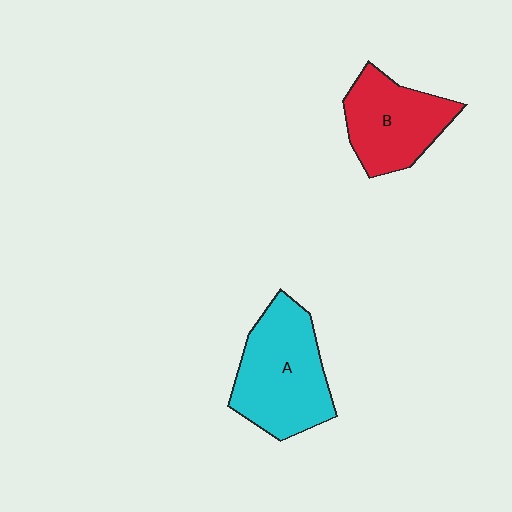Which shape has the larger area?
Shape A (cyan).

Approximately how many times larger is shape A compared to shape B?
Approximately 1.3 times.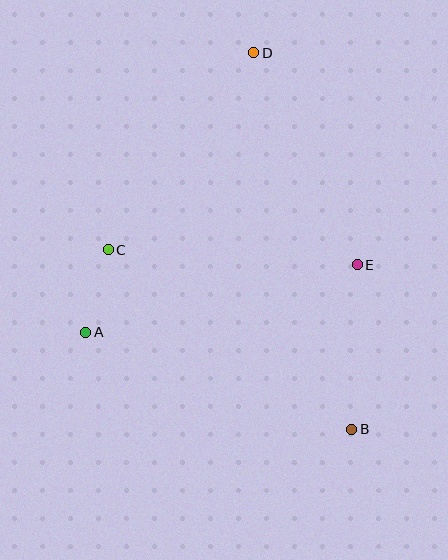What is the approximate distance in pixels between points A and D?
The distance between A and D is approximately 326 pixels.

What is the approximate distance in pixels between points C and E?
The distance between C and E is approximately 249 pixels.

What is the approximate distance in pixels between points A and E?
The distance between A and E is approximately 279 pixels.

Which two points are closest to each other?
Points A and C are closest to each other.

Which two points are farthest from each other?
Points B and D are farthest from each other.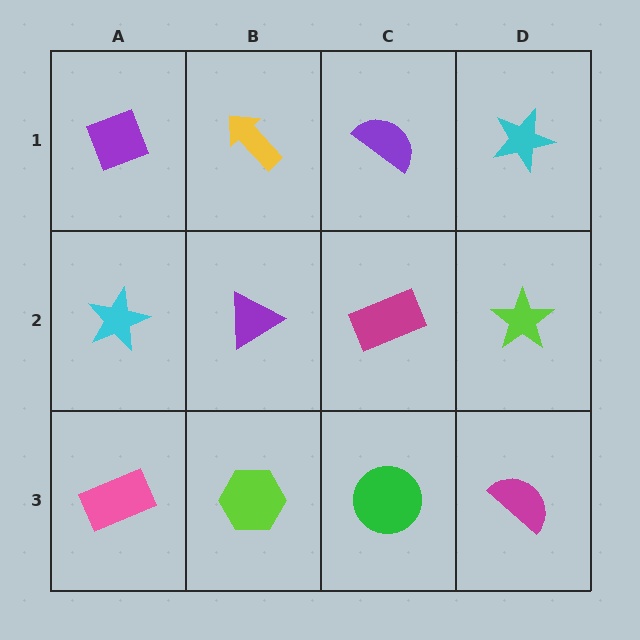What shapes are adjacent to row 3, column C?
A magenta rectangle (row 2, column C), a lime hexagon (row 3, column B), a magenta semicircle (row 3, column D).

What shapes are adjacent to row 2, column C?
A purple semicircle (row 1, column C), a green circle (row 3, column C), a purple triangle (row 2, column B), a lime star (row 2, column D).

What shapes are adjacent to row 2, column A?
A purple diamond (row 1, column A), a pink rectangle (row 3, column A), a purple triangle (row 2, column B).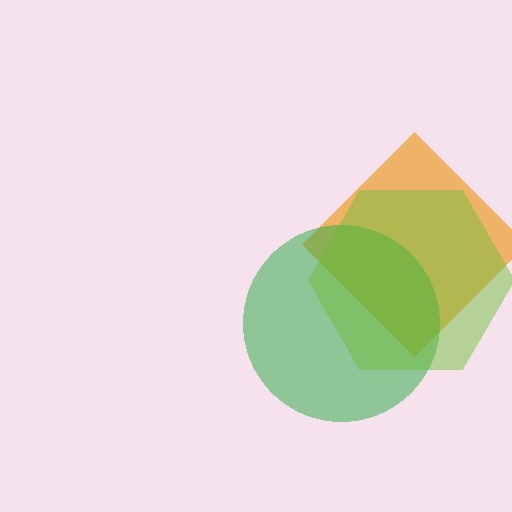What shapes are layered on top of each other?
The layered shapes are: an orange diamond, a green circle, a lime hexagon.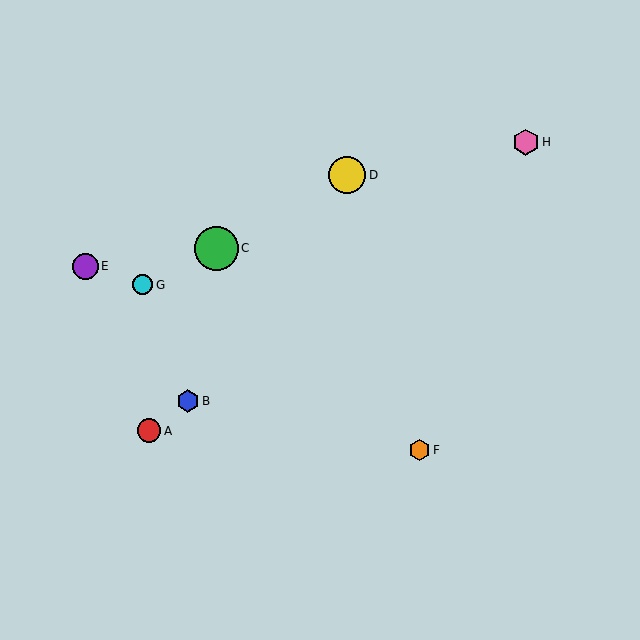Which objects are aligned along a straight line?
Objects A, B, H are aligned along a straight line.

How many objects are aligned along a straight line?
3 objects (A, B, H) are aligned along a straight line.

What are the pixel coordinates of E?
Object E is at (85, 266).